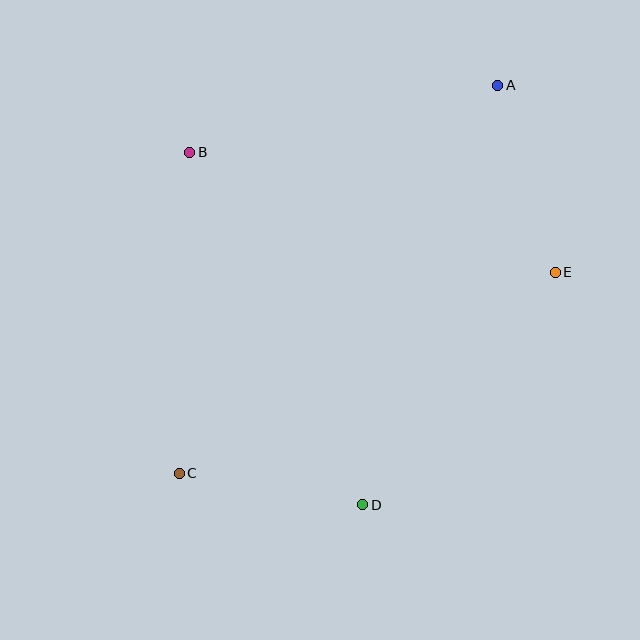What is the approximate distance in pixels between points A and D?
The distance between A and D is approximately 441 pixels.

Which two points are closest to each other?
Points C and D are closest to each other.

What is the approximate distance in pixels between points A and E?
The distance between A and E is approximately 196 pixels.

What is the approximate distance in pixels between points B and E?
The distance between B and E is approximately 385 pixels.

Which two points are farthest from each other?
Points A and C are farthest from each other.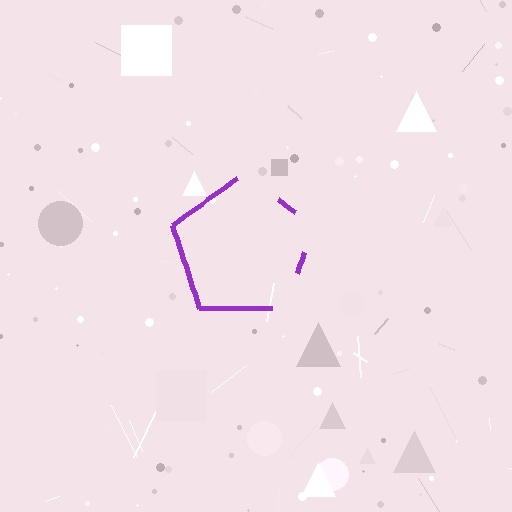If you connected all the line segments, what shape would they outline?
They would outline a pentagon.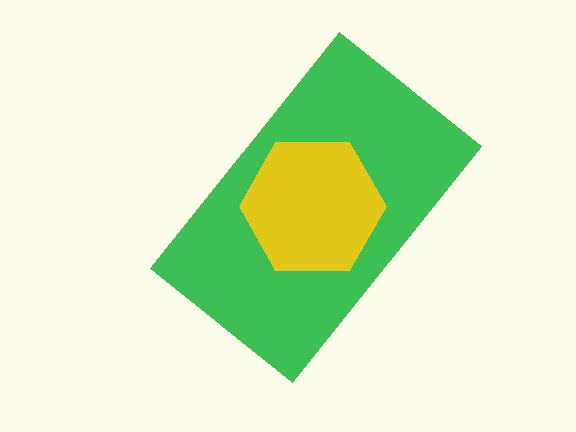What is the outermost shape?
The green rectangle.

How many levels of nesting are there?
2.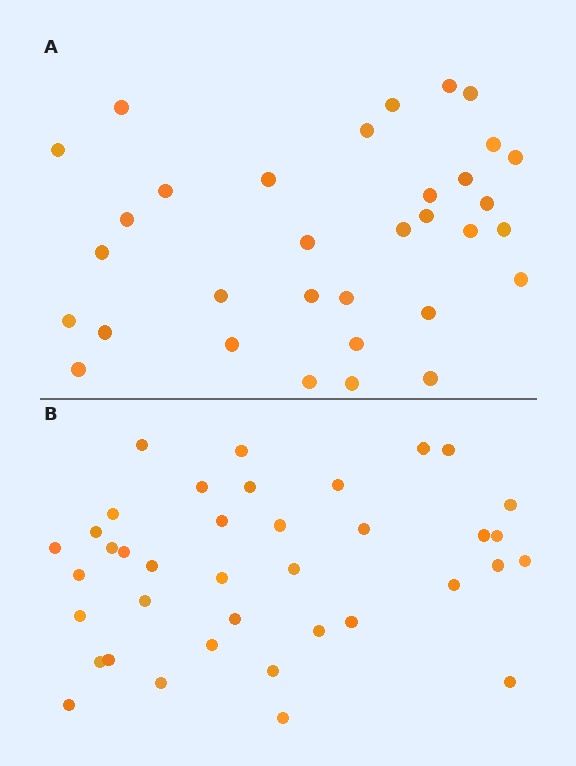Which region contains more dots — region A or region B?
Region B (the bottom region) has more dots.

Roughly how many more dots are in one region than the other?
Region B has about 5 more dots than region A.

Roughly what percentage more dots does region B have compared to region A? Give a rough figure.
About 15% more.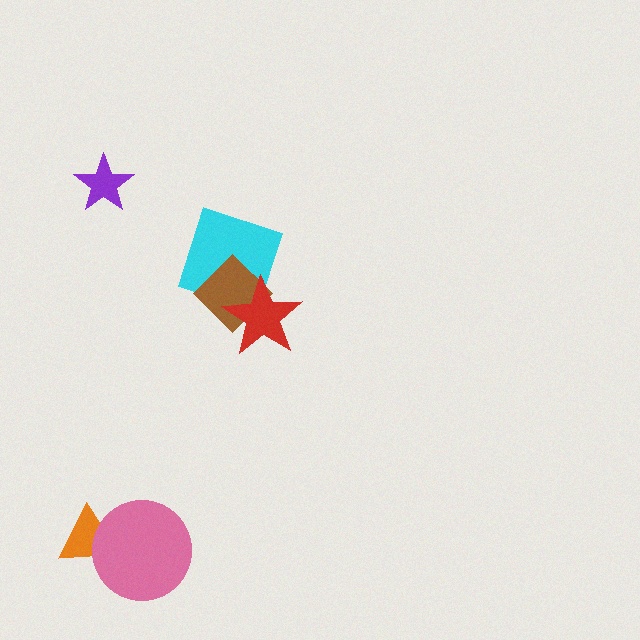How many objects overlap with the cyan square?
2 objects overlap with the cyan square.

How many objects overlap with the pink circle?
1 object overlaps with the pink circle.